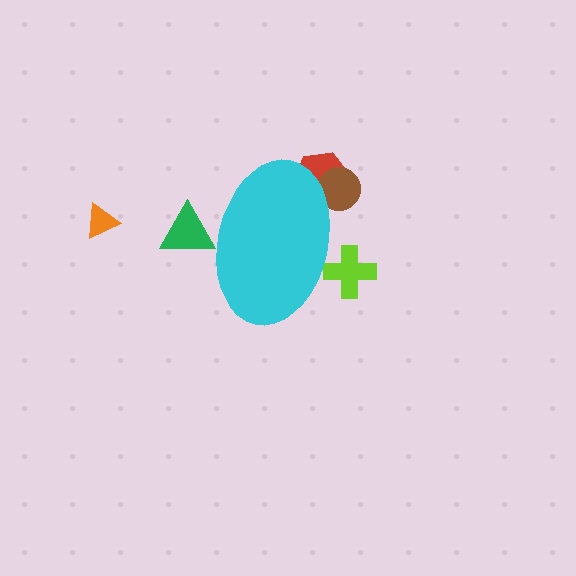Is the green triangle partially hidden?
Yes, the green triangle is partially hidden behind the cyan ellipse.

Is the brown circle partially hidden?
Yes, the brown circle is partially hidden behind the cyan ellipse.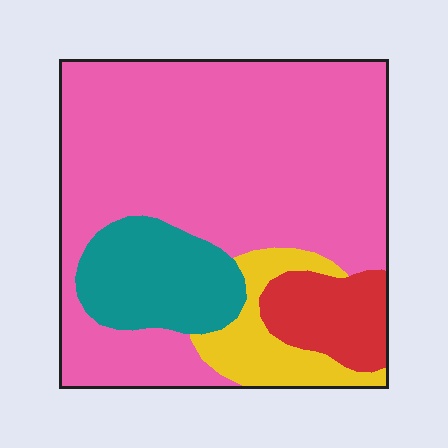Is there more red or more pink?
Pink.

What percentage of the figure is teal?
Teal covers about 15% of the figure.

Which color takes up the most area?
Pink, at roughly 65%.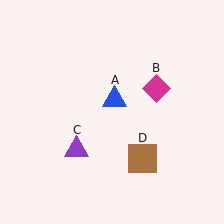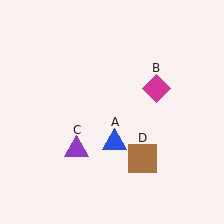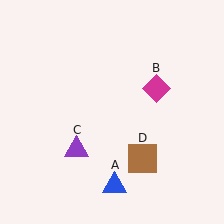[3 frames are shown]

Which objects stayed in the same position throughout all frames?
Magenta diamond (object B) and purple triangle (object C) and brown square (object D) remained stationary.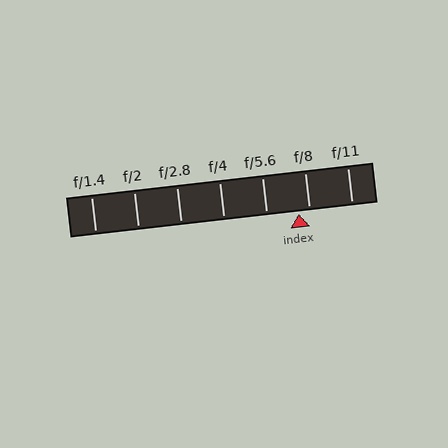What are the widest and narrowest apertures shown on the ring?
The widest aperture shown is f/1.4 and the narrowest is f/11.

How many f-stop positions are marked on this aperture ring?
There are 7 f-stop positions marked.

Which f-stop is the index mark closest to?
The index mark is closest to f/8.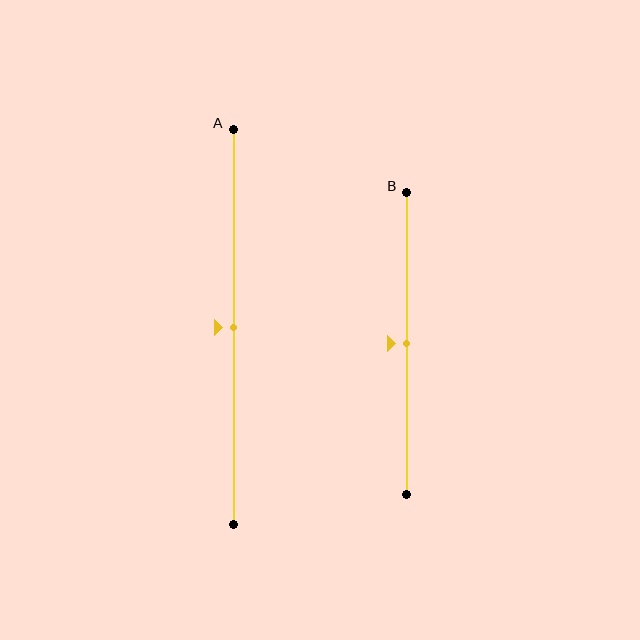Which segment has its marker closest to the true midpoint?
Segment A has its marker closest to the true midpoint.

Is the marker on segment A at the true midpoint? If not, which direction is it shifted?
Yes, the marker on segment A is at the true midpoint.